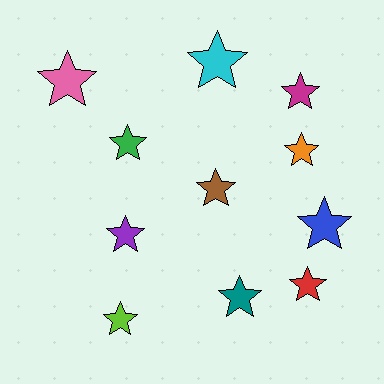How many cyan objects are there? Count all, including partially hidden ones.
There is 1 cyan object.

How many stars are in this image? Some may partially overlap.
There are 11 stars.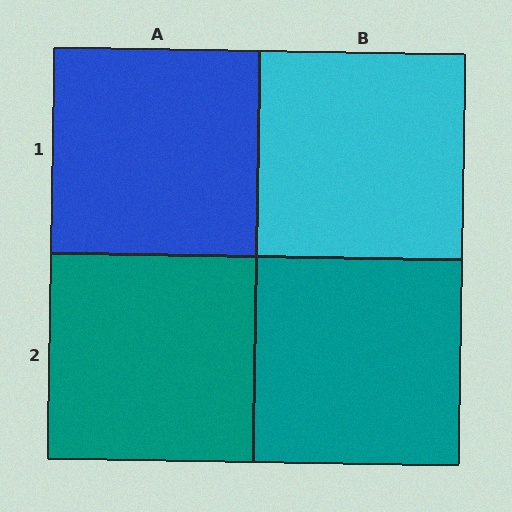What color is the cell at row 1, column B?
Cyan.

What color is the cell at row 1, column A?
Blue.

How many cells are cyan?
1 cell is cyan.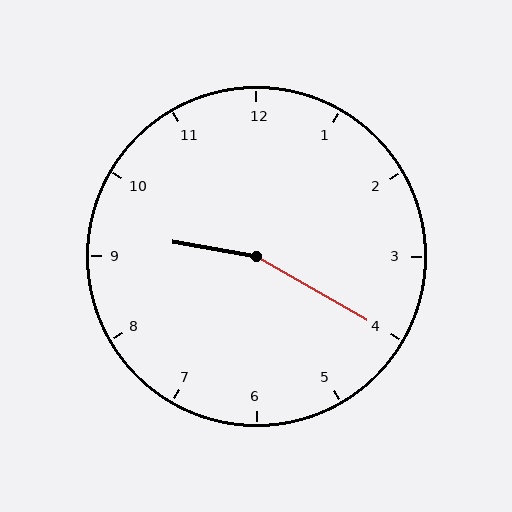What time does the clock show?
9:20.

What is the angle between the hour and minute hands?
Approximately 160 degrees.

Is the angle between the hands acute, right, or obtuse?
It is obtuse.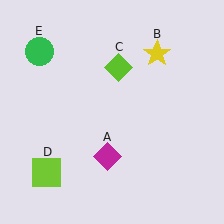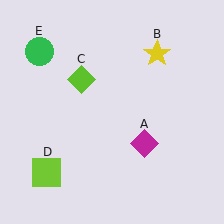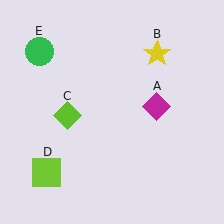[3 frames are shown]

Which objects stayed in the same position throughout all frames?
Yellow star (object B) and lime square (object D) and green circle (object E) remained stationary.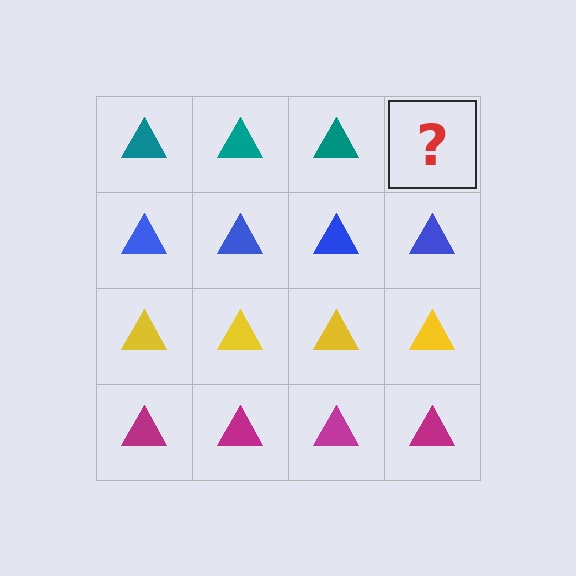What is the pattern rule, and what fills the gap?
The rule is that each row has a consistent color. The gap should be filled with a teal triangle.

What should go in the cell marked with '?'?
The missing cell should contain a teal triangle.